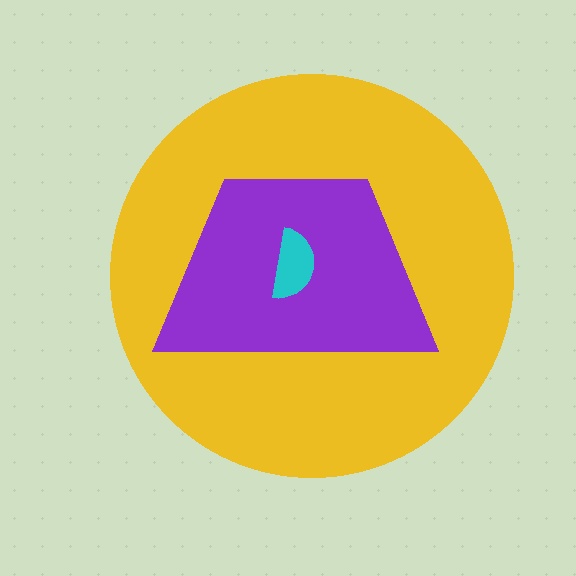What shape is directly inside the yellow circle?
The purple trapezoid.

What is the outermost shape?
The yellow circle.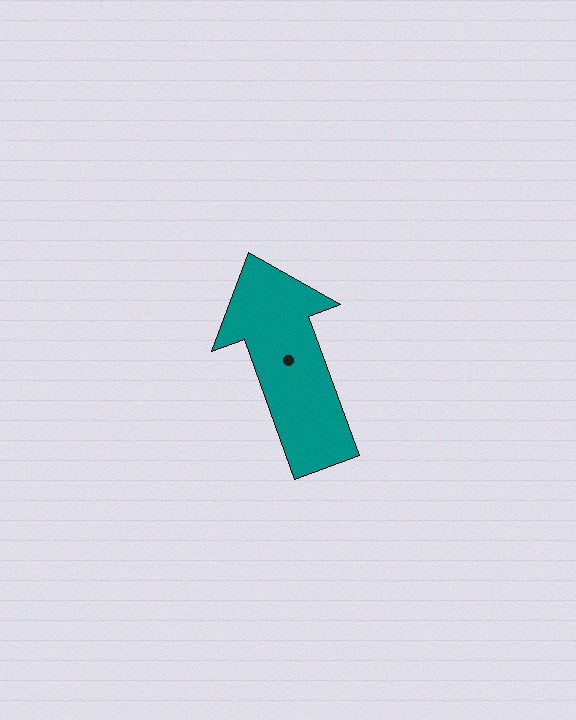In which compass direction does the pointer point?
North.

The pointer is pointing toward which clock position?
Roughly 11 o'clock.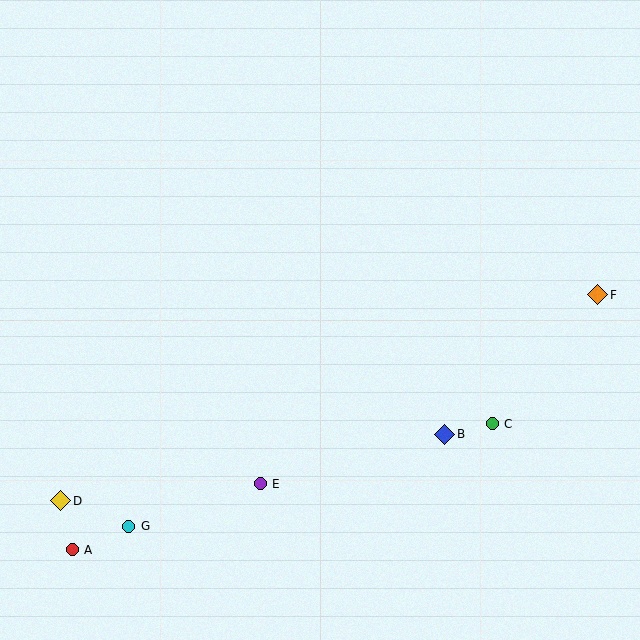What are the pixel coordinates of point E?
Point E is at (260, 484).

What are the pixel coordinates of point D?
Point D is at (61, 501).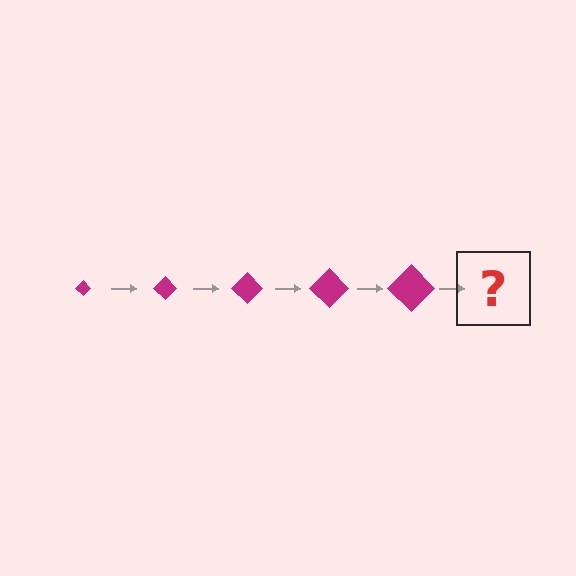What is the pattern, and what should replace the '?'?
The pattern is that the diamond gets progressively larger each step. The '?' should be a magenta diamond, larger than the previous one.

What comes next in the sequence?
The next element should be a magenta diamond, larger than the previous one.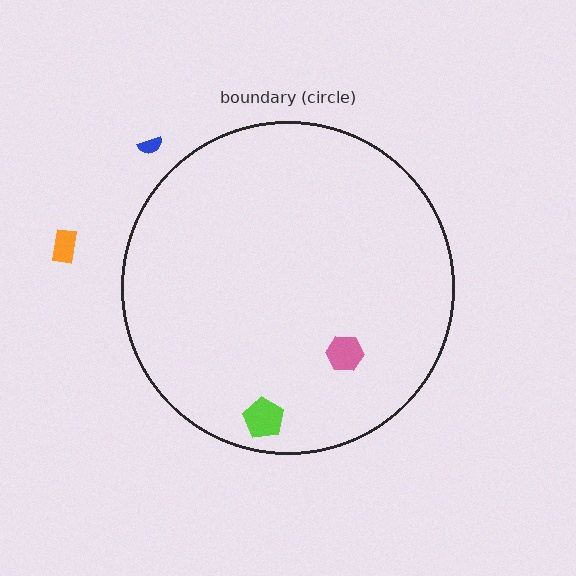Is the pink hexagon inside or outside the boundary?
Inside.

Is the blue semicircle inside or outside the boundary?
Outside.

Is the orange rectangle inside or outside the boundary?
Outside.